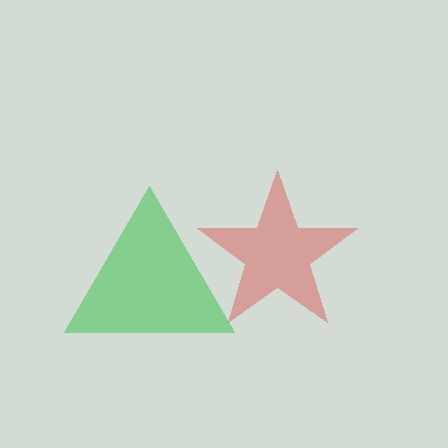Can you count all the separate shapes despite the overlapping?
Yes, there are 2 separate shapes.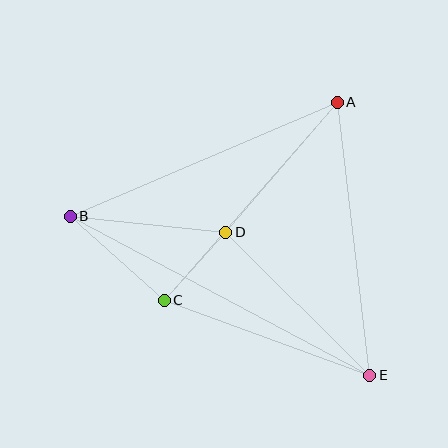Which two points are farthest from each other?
Points B and E are farthest from each other.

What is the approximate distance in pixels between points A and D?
The distance between A and D is approximately 171 pixels.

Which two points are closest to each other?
Points C and D are closest to each other.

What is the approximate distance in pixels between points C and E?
The distance between C and E is approximately 219 pixels.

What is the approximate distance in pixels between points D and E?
The distance between D and E is approximately 203 pixels.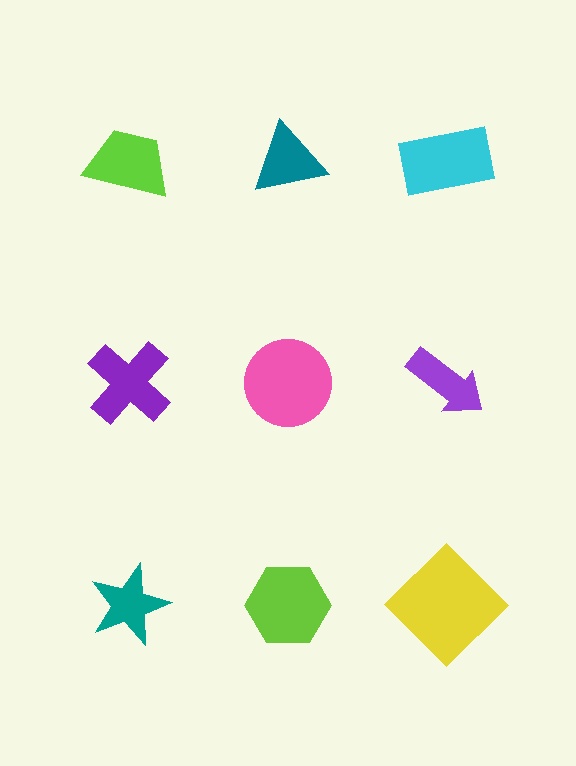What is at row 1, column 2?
A teal triangle.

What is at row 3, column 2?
A lime hexagon.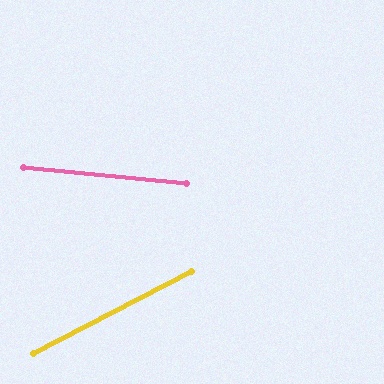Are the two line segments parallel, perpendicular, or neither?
Neither parallel nor perpendicular — they differ by about 33°.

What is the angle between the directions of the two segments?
Approximately 33 degrees.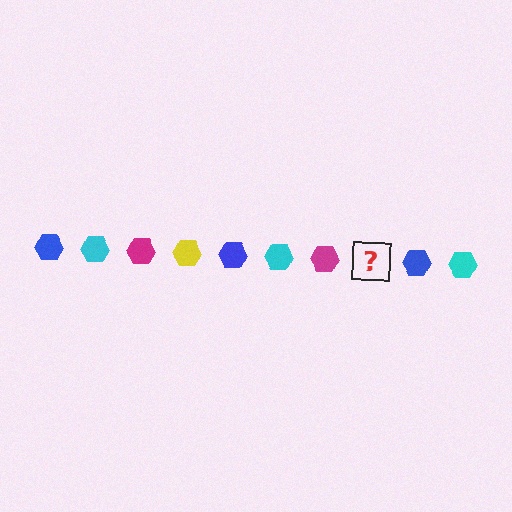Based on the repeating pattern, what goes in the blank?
The blank should be a yellow hexagon.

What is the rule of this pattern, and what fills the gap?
The rule is that the pattern cycles through blue, cyan, magenta, yellow hexagons. The gap should be filled with a yellow hexagon.